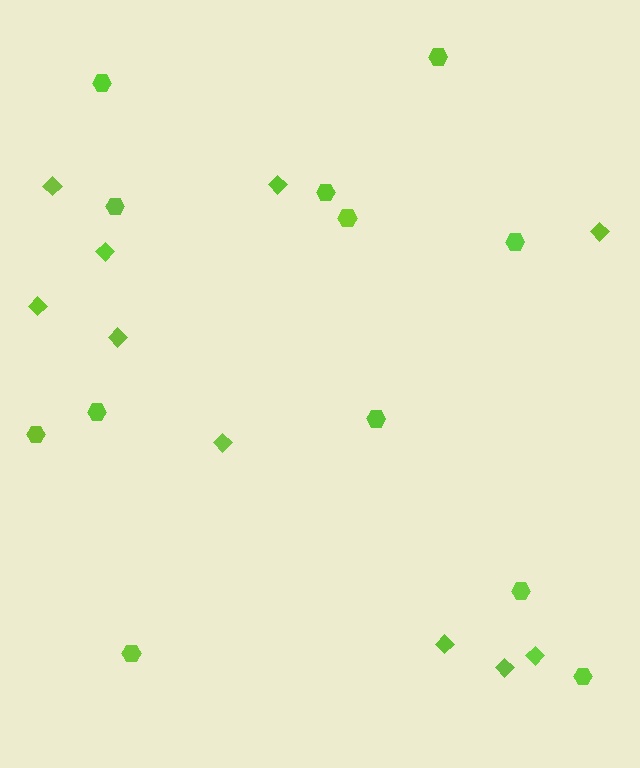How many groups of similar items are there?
There are 2 groups: one group of diamonds (10) and one group of hexagons (12).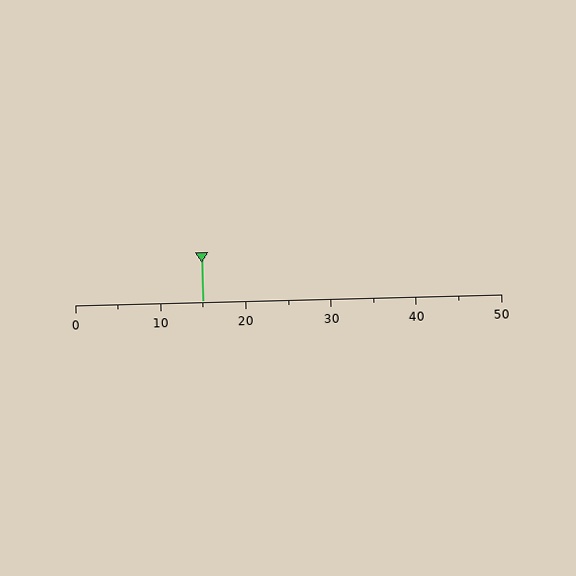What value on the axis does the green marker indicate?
The marker indicates approximately 15.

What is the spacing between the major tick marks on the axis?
The major ticks are spaced 10 apart.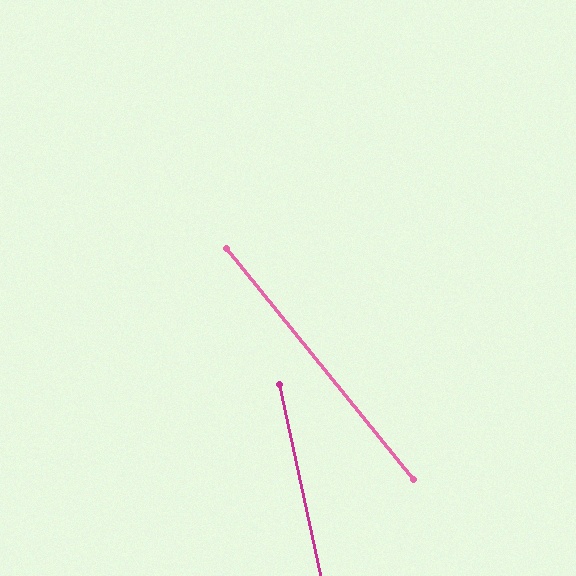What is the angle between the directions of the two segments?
Approximately 27 degrees.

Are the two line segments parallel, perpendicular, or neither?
Neither parallel nor perpendicular — they differ by about 27°.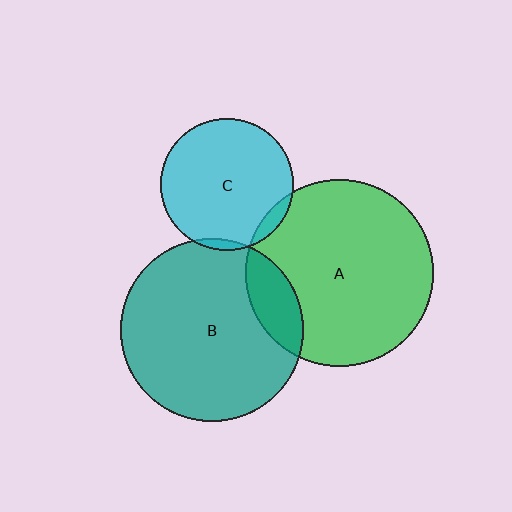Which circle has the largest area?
Circle A (green).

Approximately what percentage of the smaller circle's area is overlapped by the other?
Approximately 5%.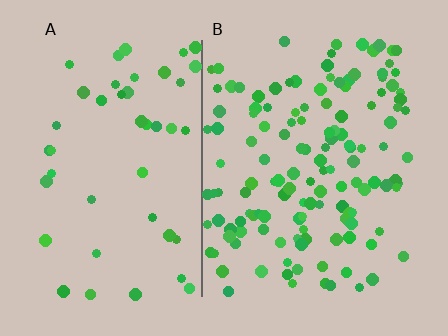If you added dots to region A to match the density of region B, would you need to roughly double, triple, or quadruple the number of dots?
Approximately triple.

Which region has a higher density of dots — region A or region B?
B (the right).